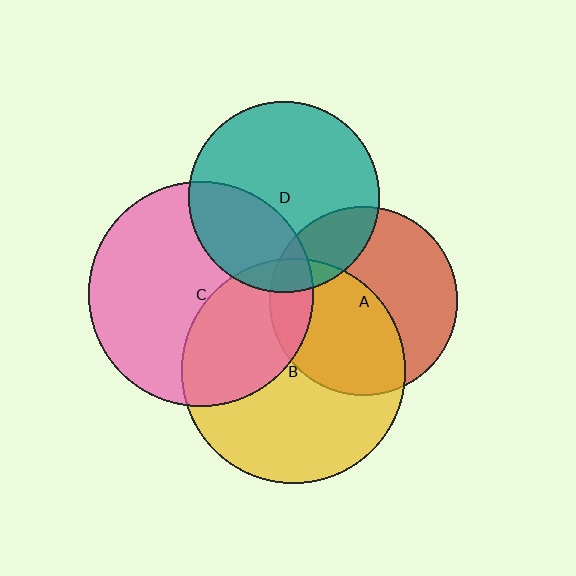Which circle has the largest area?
Circle C (pink).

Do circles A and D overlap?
Yes.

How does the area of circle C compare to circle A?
Approximately 1.4 times.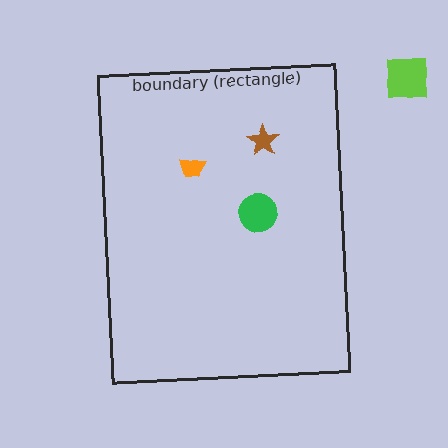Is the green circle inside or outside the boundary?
Inside.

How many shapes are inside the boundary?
3 inside, 1 outside.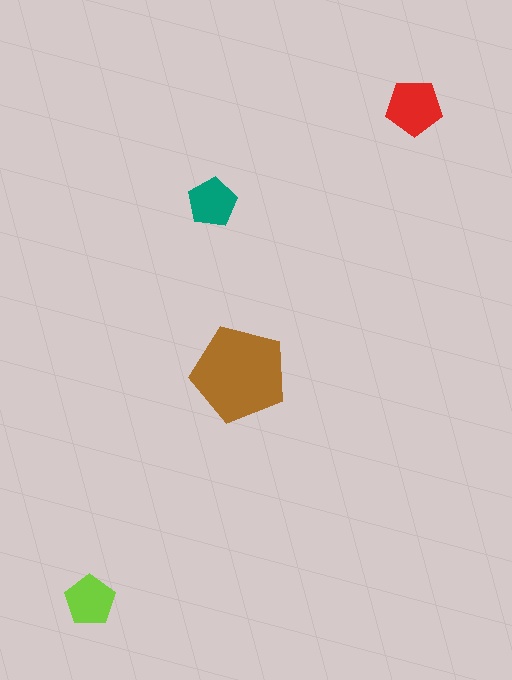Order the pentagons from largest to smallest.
the brown one, the red one, the lime one, the teal one.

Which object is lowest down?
The lime pentagon is bottommost.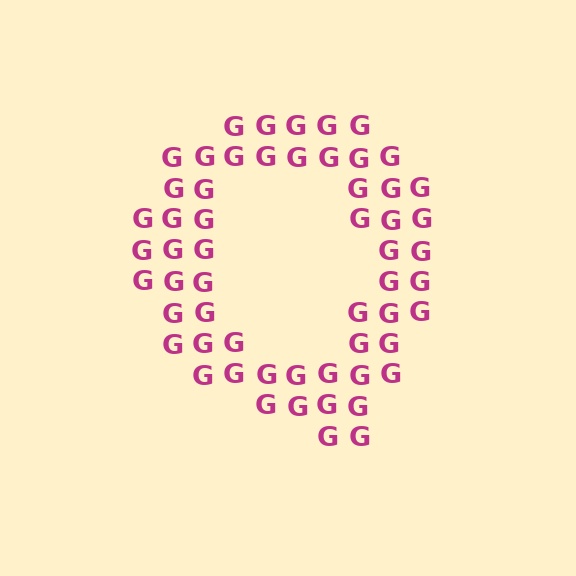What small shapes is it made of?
It is made of small letter G's.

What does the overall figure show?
The overall figure shows the letter Q.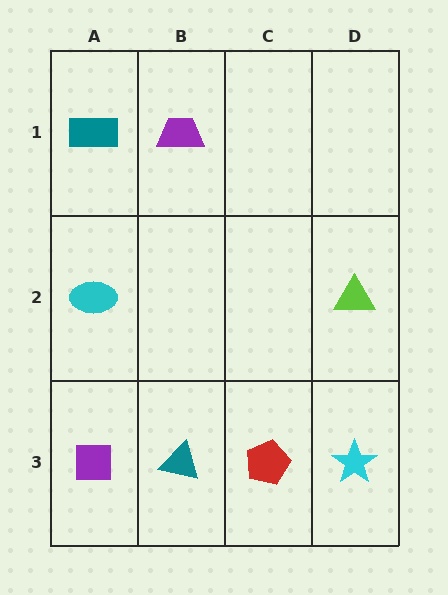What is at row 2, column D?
A lime triangle.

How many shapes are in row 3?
4 shapes.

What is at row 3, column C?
A red pentagon.